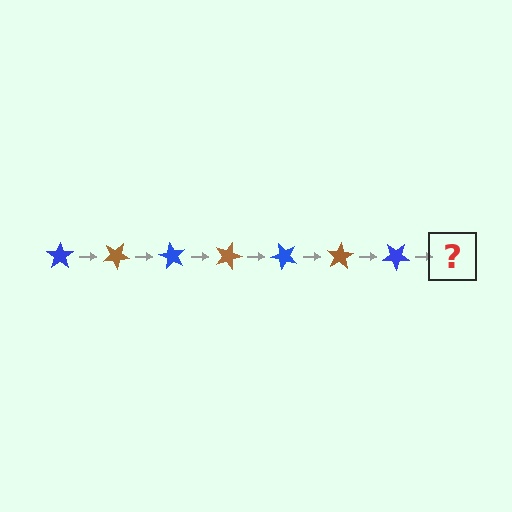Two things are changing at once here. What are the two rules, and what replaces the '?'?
The two rules are that it rotates 30 degrees each step and the color cycles through blue and brown. The '?' should be a brown star, rotated 210 degrees from the start.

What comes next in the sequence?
The next element should be a brown star, rotated 210 degrees from the start.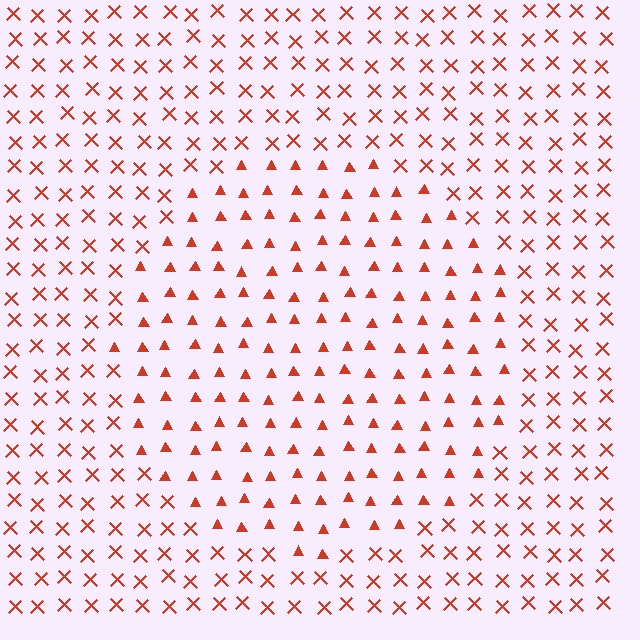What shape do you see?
I see a circle.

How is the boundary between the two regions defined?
The boundary is defined by a change in element shape: triangles inside vs. X marks outside. All elements share the same color and spacing.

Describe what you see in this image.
The image is filled with small red elements arranged in a uniform grid. A circle-shaped region contains triangles, while the surrounding area contains X marks. The boundary is defined purely by the change in element shape.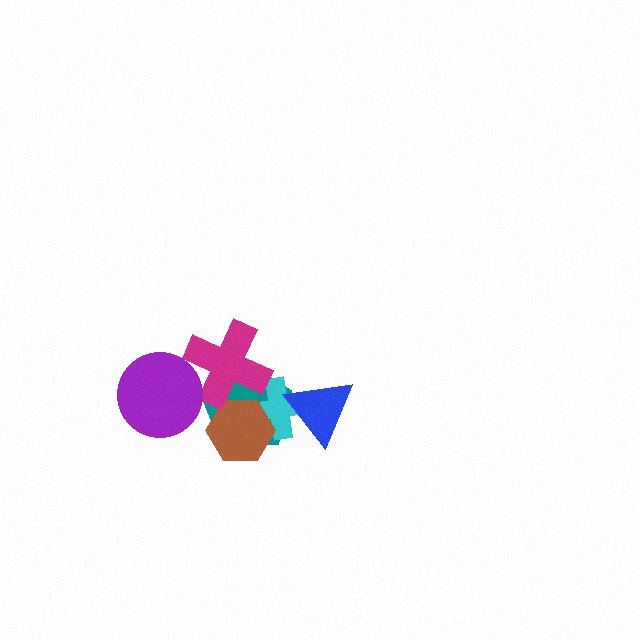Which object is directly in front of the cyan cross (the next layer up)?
The brown hexagon is directly in front of the cyan cross.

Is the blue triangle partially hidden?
No, no other shape covers it.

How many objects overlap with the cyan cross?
3 objects overlap with the cyan cross.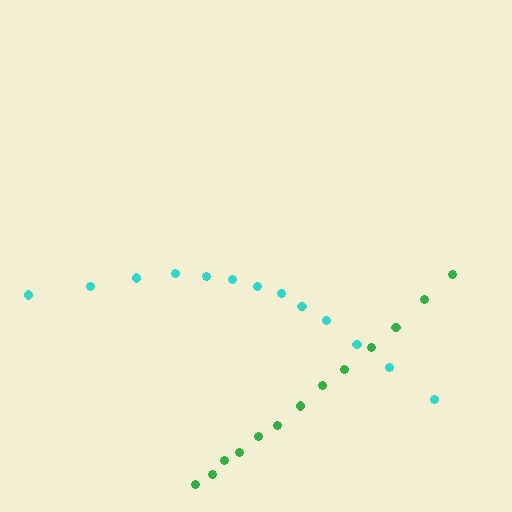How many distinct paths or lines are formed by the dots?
There are 2 distinct paths.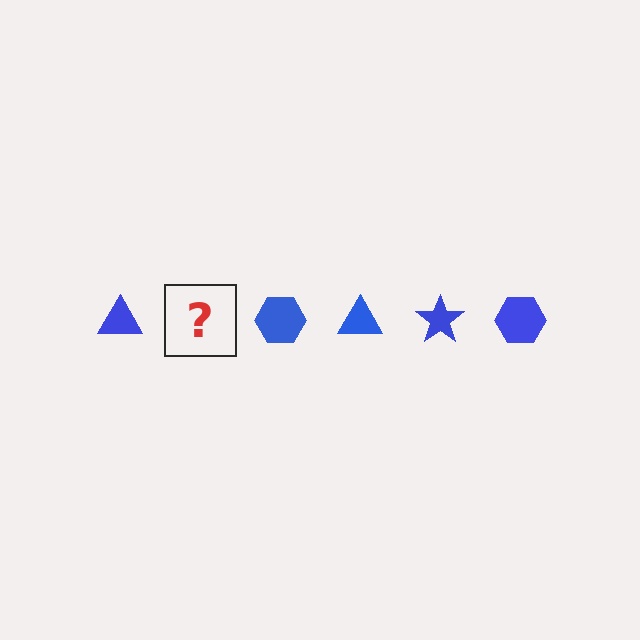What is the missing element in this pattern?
The missing element is a blue star.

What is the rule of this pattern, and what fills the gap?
The rule is that the pattern cycles through triangle, star, hexagon shapes in blue. The gap should be filled with a blue star.